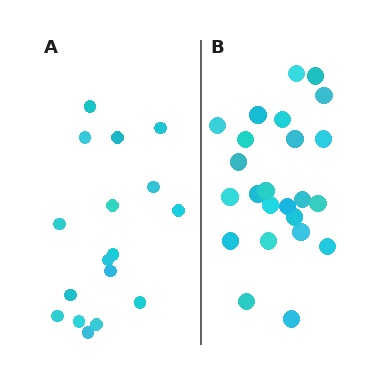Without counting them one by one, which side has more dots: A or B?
Region B (the right region) has more dots.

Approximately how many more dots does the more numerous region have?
Region B has roughly 8 or so more dots than region A.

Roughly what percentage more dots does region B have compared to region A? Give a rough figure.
About 40% more.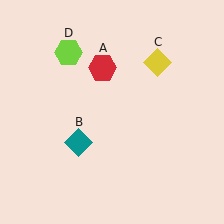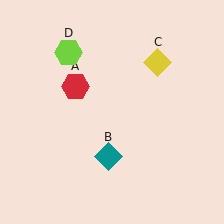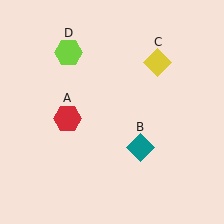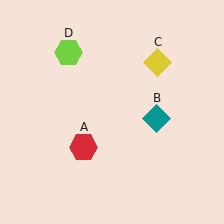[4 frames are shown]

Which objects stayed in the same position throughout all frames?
Yellow diamond (object C) and lime hexagon (object D) remained stationary.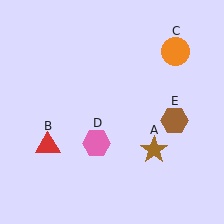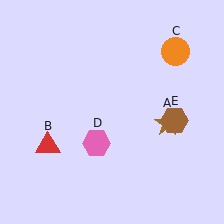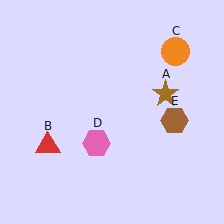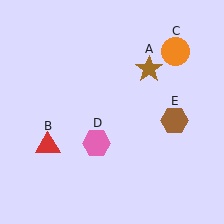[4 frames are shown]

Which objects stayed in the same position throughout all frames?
Red triangle (object B) and orange circle (object C) and pink hexagon (object D) and brown hexagon (object E) remained stationary.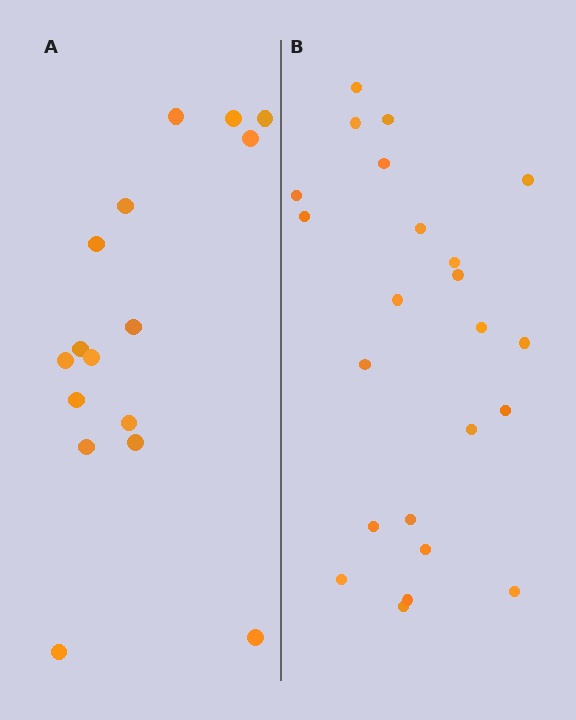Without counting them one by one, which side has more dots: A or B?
Region B (the right region) has more dots.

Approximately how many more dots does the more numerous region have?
Region B has roughly 8 or so more dots than region A.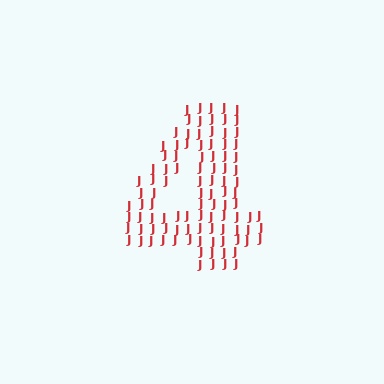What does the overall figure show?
The overall figure shows the digit 4.